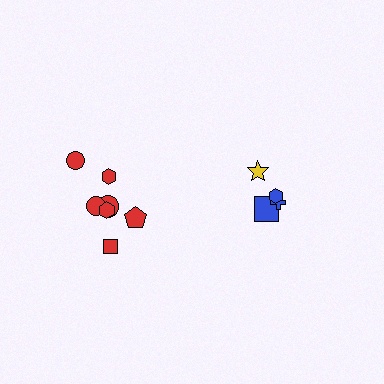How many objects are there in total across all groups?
There are 11 objects.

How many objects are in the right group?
There are 4 objects.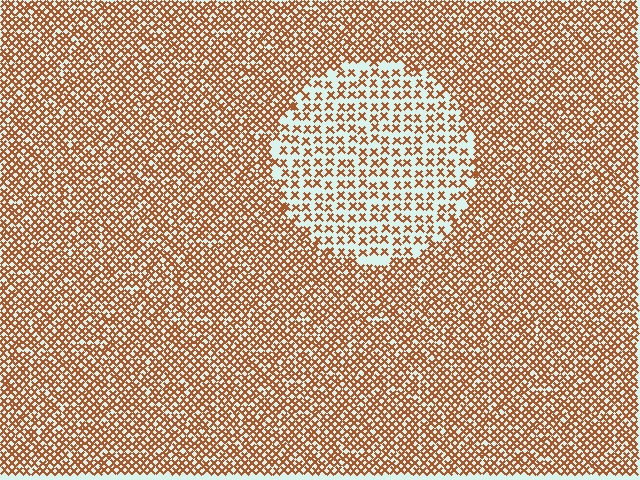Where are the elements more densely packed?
The elements are more densely packed outside the circle boundary.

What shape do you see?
I see a circle.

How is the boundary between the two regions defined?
The boundary is defined by a change in element density (approximately 2.1x ratio). All elements are the same color, size, and shape.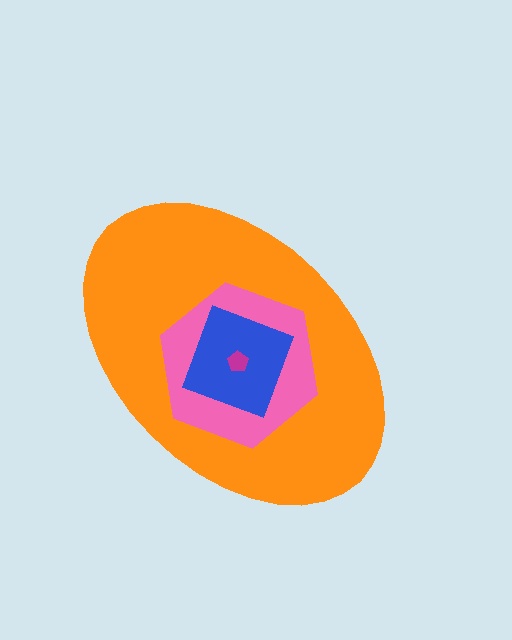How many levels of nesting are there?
4.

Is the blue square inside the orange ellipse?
Yes.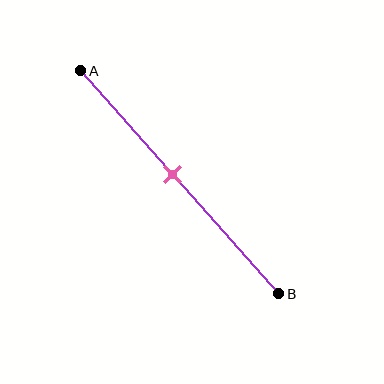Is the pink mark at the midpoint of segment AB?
No, the mark is at about 45% from A, not at the 50% midpoint.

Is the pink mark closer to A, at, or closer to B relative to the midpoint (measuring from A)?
The pink mark is closer to point A than the midpoint of segment AB.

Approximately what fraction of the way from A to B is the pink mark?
The pink mark is approximately 45% of the way from A to B.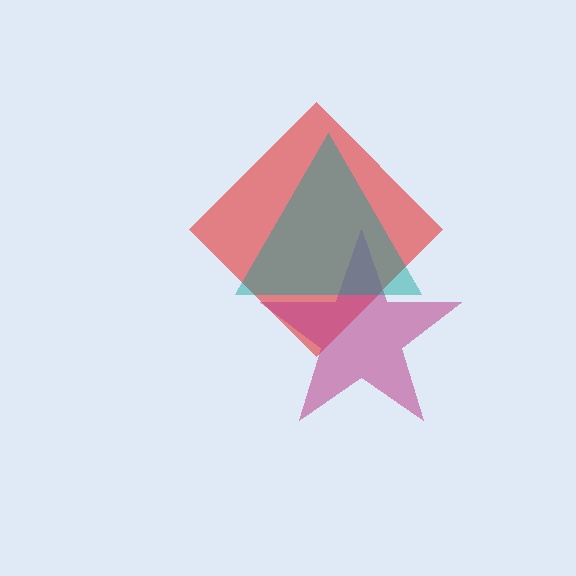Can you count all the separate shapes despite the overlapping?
Yes, there are 3 separate shapes.